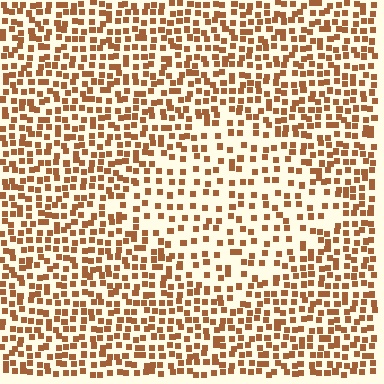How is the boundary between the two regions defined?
The boundary is defined by a change in element density (approximately 1.8x ratio). All elements are the same color, size, and shape.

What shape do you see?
I see a diamond.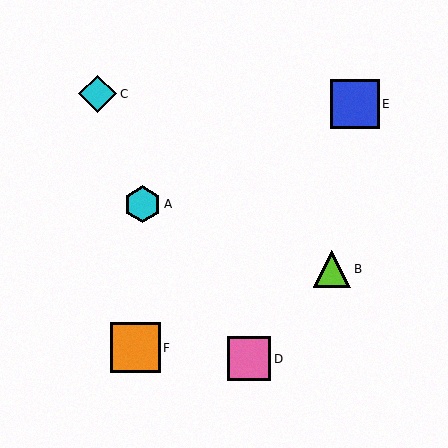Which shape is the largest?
The orange square (labeled F) is the largest.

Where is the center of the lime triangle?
The center of the lime triangle is at (332, 269).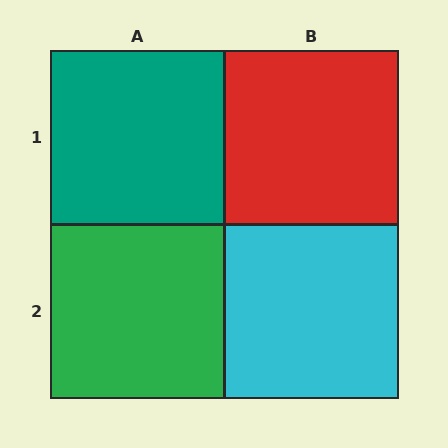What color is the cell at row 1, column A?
Teal.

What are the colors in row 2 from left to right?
Green, cyan.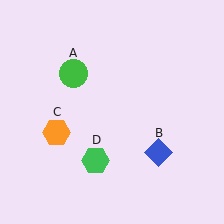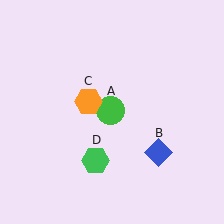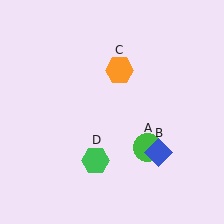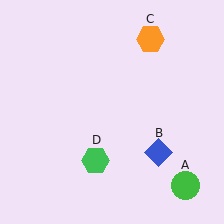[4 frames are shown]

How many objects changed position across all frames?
2 objects changed position: green circle (object A), orange hexagon (object C).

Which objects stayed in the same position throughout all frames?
Blue diamond (object B) and green hexagon (object D) remained stationary.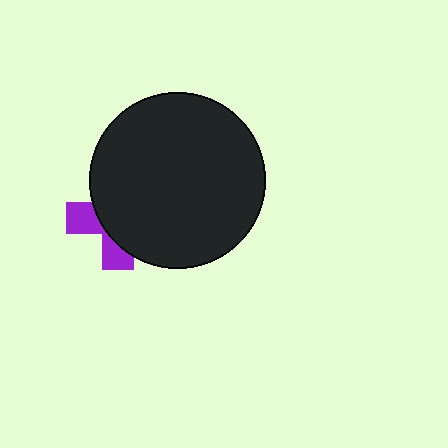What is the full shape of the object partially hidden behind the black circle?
The partially hidden object is a purple cross.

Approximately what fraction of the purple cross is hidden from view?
Roughly 67% of the purple cross is hidden behind the black circle.